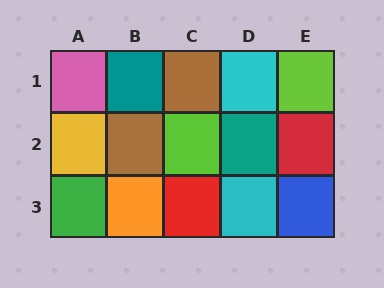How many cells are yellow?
1 cell is yellow.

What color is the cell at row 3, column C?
Red.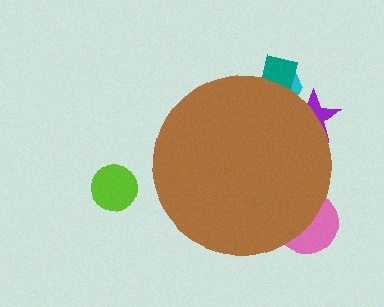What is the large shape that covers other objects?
A brown circle.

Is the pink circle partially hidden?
Yes, the pink circle is partially hidden behind the brown circle.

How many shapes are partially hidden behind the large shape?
4 shapes are partially hidden.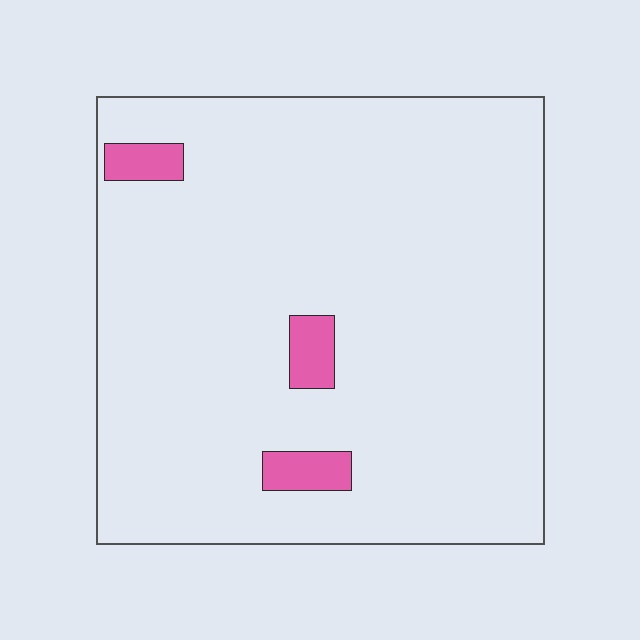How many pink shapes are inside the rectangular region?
3.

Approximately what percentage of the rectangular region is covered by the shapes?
Approximately 5%.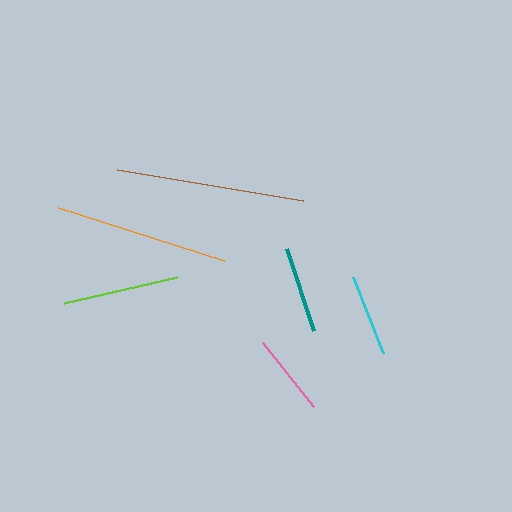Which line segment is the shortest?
The cyan line is the shortest at approximately 82 pixels.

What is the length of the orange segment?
The orange segment is approximately 174 pixels long.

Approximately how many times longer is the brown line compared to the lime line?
The brown line is approximately 1.6 times the length of the lime line.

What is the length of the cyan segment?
The cyan segment is approximately 82 pixels long.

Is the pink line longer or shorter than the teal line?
The teal line is longer than the pink line.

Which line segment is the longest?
The brown line is the longest at approximately 188 pixels.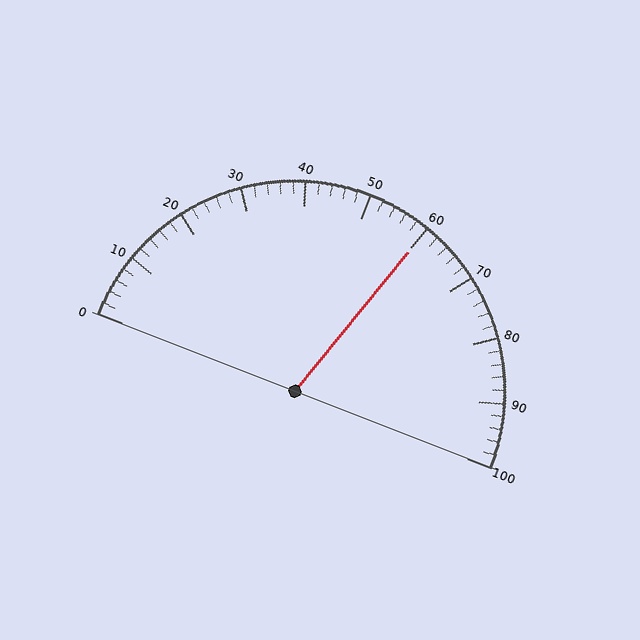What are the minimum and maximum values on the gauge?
The gauge ranges from 0 to 100.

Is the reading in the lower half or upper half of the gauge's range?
The reading is in the upper half of the range (0 to 100).